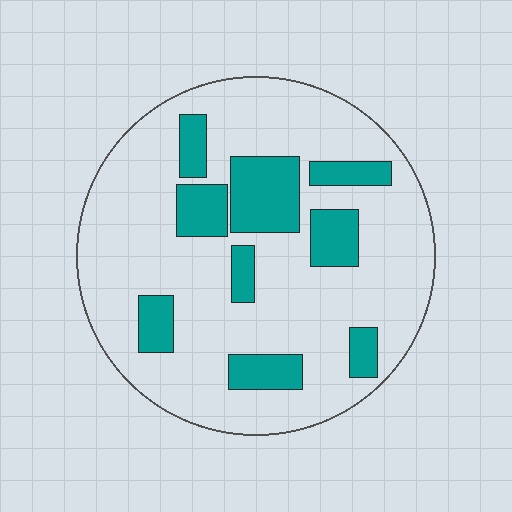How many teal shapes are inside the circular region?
9.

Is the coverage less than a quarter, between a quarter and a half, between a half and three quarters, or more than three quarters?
Less than a quarter.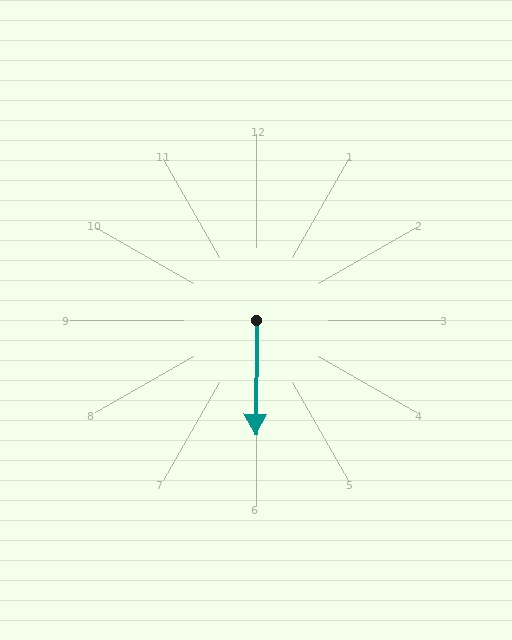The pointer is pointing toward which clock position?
Roughly 6 o'clock.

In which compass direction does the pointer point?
South.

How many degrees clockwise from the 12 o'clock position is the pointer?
Approximately 180 degrees.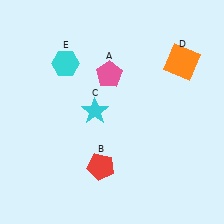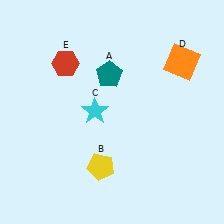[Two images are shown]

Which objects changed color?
A changed from pink to teal. B changed from red to yellow. E changed from cyan to red.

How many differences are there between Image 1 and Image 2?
There are 3 differences between the two images.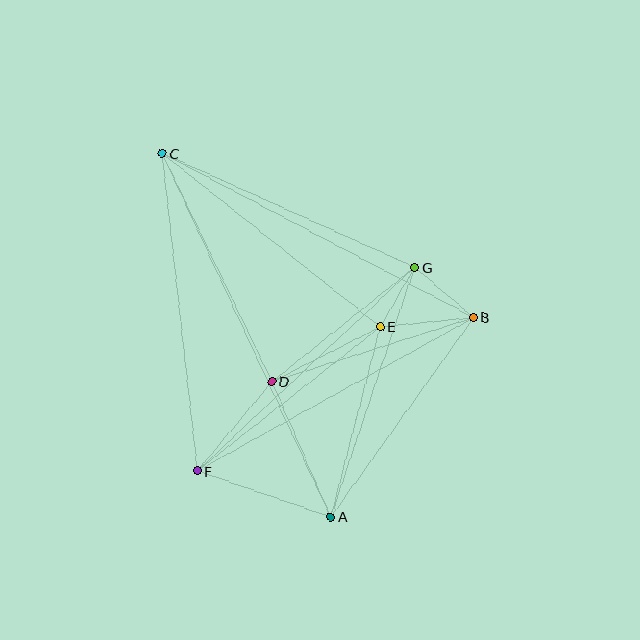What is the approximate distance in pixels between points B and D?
The distance between B and D is approximately 212 pixels.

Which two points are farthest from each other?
Points A and C are farthest from each other.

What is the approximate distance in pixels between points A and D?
The distance between A and D is approximately 148 pixels.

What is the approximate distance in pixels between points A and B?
The distance between A and B is approximately 245 pixels.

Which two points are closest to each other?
Points E and G are closest to each other.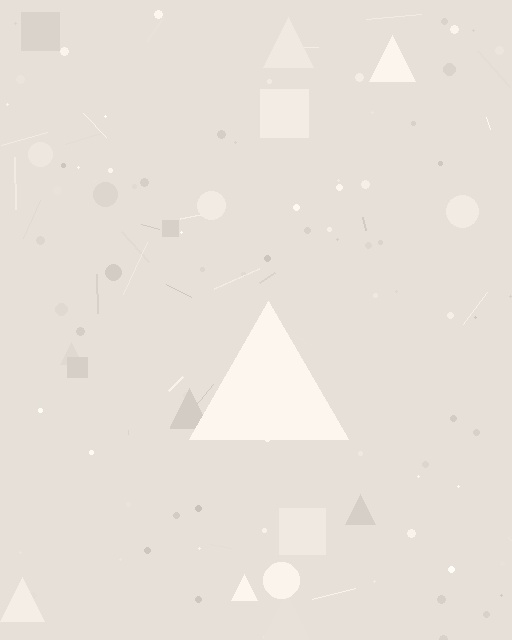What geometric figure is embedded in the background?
A triangle is embedded in the background.